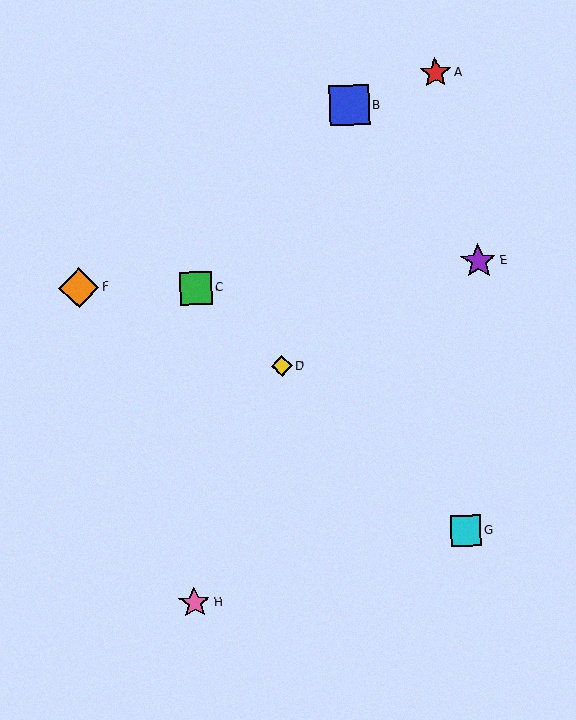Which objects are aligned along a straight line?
Objects C, D, G are aligned along a straight line.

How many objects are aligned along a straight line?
3 objects (C, D, G) are aligned along a straight line.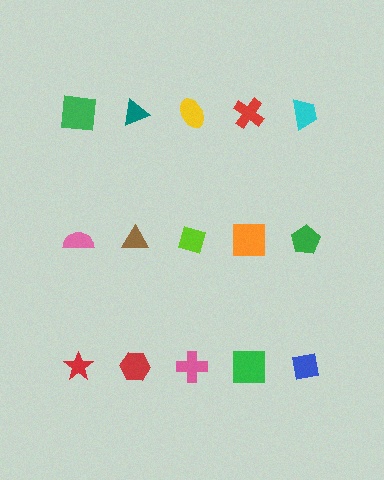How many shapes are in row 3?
5 shapes.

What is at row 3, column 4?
A green square.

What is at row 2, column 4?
An orange square.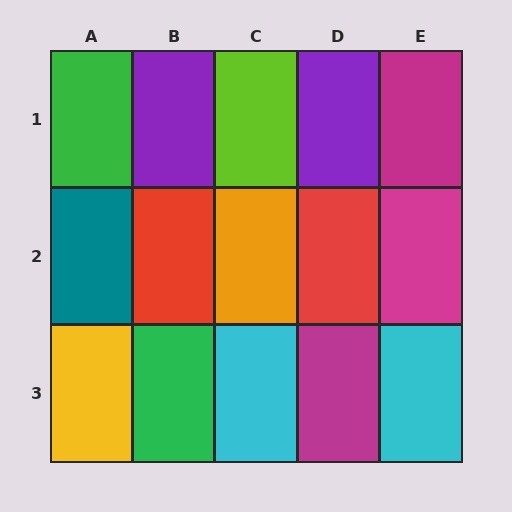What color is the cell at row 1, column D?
Purple.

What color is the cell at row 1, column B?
Purple.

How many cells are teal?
1 cell is teal.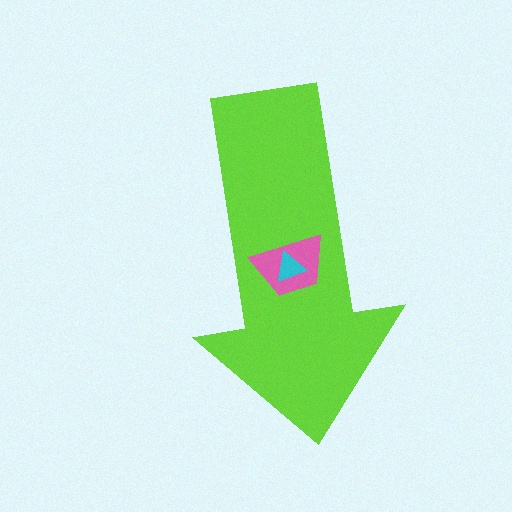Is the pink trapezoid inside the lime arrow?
Yes.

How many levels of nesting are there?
3.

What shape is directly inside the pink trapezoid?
The cyan triangle.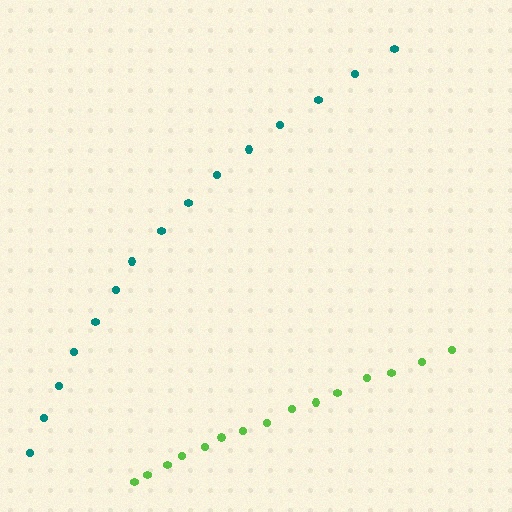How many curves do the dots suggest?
There are 2 distinct paths.